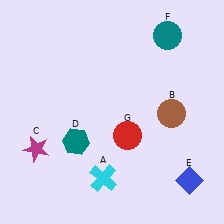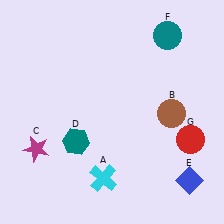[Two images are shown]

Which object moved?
The red circle (G) moved right.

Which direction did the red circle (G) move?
The red circle (G) moved right.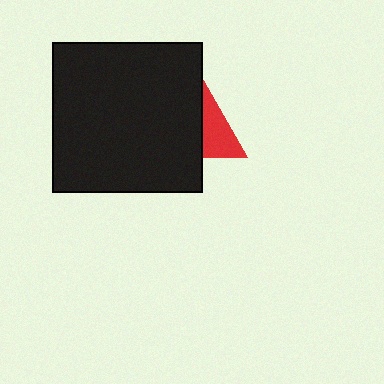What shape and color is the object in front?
The object in front is a black square.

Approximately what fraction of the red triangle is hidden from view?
Roughly 58% of the red triangle is hidden behind the black square.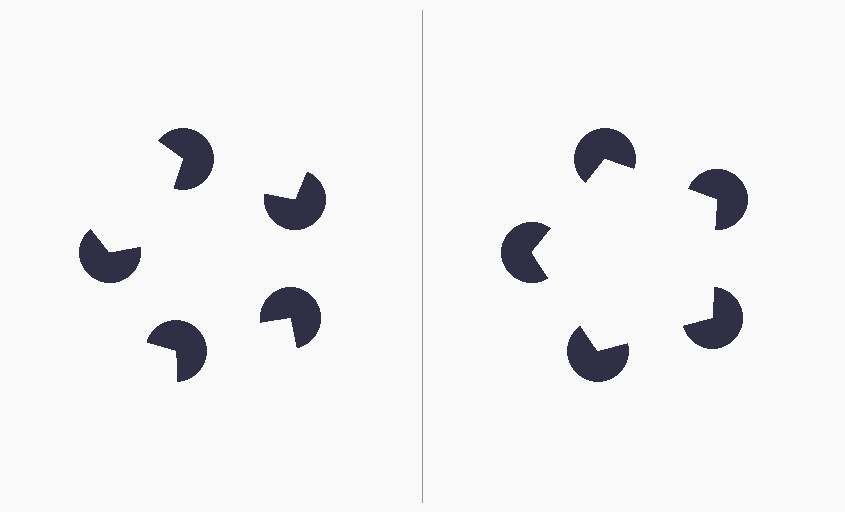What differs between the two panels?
The pac-man discs are positioned identically on both sides; only the wedge orientations differ. On the right they align to a pentagon; on the left they are misaligned.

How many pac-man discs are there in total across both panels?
10 — 5 on each side.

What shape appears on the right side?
An illusory pentagon.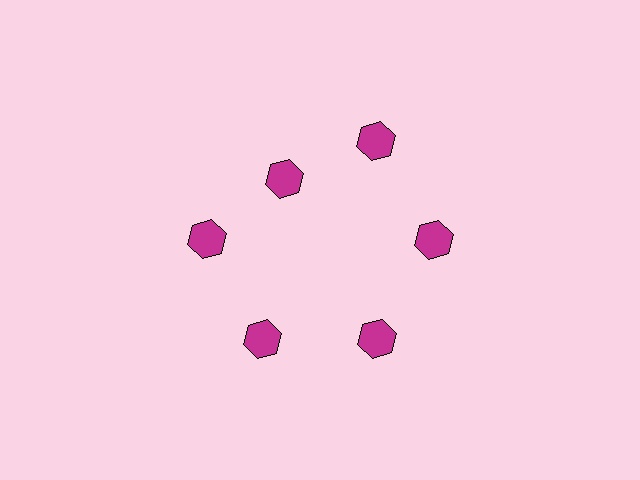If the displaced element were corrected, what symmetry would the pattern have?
It would have 6-fold rotational symmetry — the pattern would map onto itself every 60 degrees.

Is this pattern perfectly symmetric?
No. The 6 magenta hexagons are arranged in a ring, but one element near the 11 o'clock position is pulled inward toward the center, breaking the 6-fold rotational symmetry.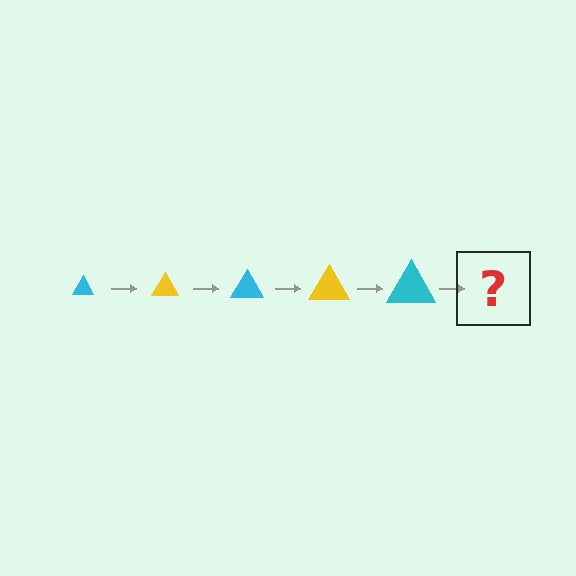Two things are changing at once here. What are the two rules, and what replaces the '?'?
The two rules are that the triangle grows larger each step and the color cycles through cyan and yellow. The '?' should be a yellow triangle, larger than the previous one.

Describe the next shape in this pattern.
It should be a yellow triangle, larger than the previous one.